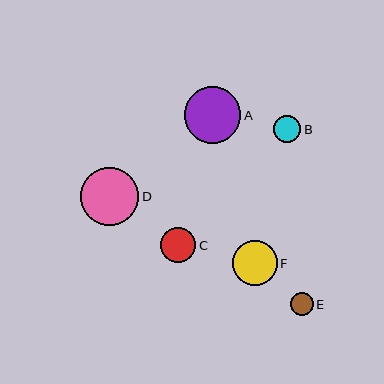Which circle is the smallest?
Circle E is the smallest with a size of approximately 23 pixels.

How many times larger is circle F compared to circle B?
Circle F is approximately 1.7 times the size of circle B.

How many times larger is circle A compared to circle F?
Circle A is approximately 1.2 times the size of circle F.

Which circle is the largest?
Circle D is the largest with a size of approximately 58 pixels.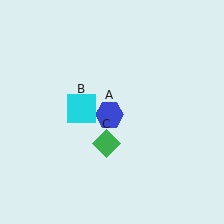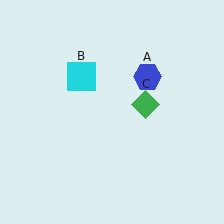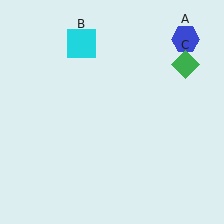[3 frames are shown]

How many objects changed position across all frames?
3 objects changed position: blue hexagon (object A), cyan square (object B), green diamond (object C).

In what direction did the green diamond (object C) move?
The green diamond (object C) moved up and to the right.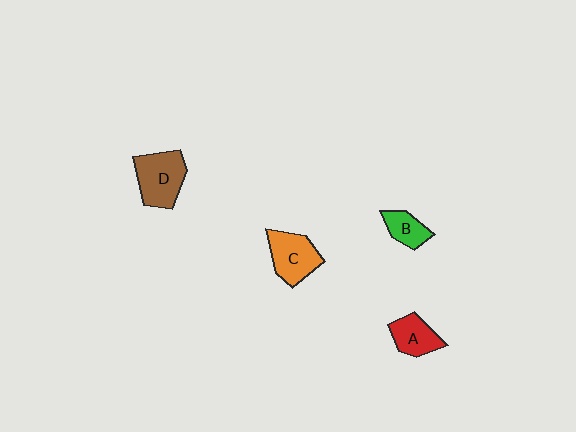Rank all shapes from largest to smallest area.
From largest to smallest: D (brown), C (orange), A (red), B (green).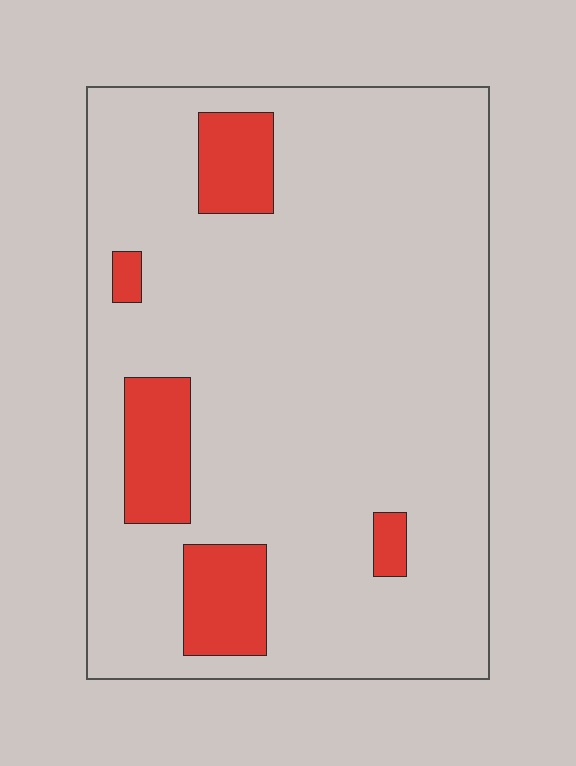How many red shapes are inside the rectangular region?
5.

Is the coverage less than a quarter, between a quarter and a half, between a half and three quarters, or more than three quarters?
Less than a quarter.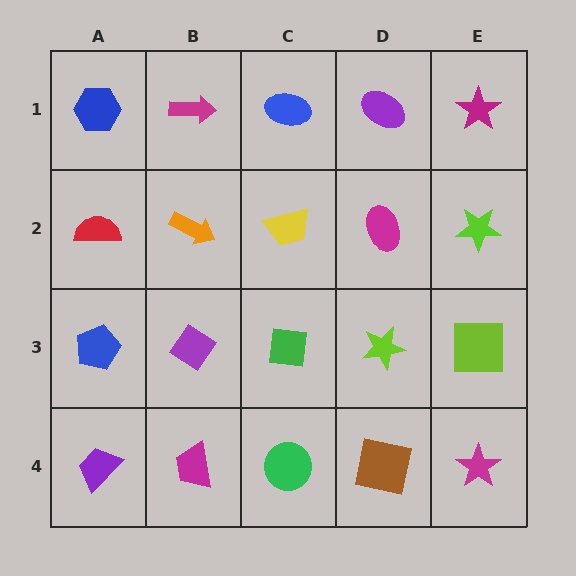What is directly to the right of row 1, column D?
A magenta star.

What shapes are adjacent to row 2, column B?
A magenta arrow (row 1, column B), a purple diamond (row 3, column B), a red semicircle (row 2, column A), a yellow trapezoid (row 2, column C).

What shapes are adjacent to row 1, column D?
A magenta ellipse (row 2, column D), a blue ellipse (row 1, column C), a magenta star (row 1, column E).